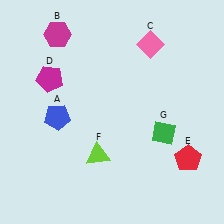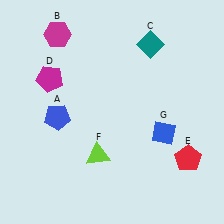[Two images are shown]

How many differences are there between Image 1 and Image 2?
There are 2 differences between the two images.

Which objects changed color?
C changed from pink to teal. G changed from green to blue.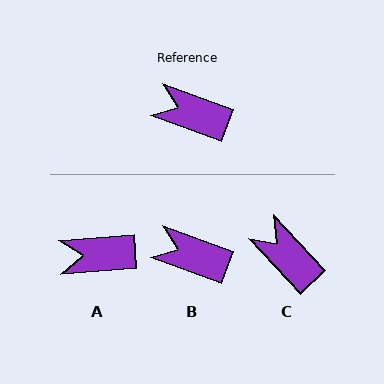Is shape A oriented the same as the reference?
No, it is off by about 24 degrees.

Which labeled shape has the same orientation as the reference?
B.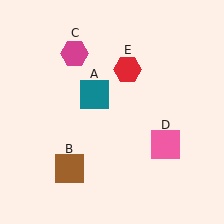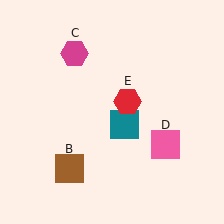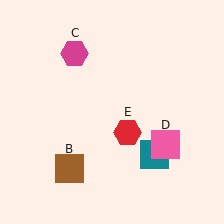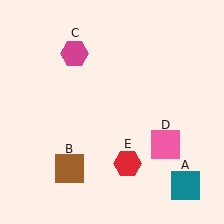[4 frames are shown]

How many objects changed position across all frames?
2 objects changed position: teal square (object A), red hexagon (object E).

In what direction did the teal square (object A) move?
The teal square (object A) moved down and to the right.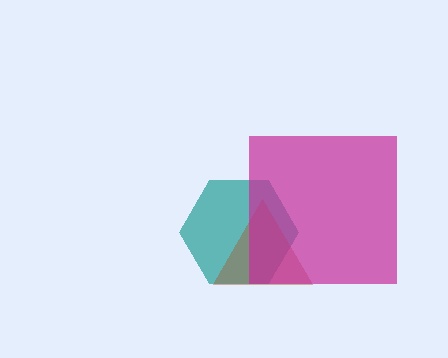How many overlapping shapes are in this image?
There are 3 overlapping shapes in the image.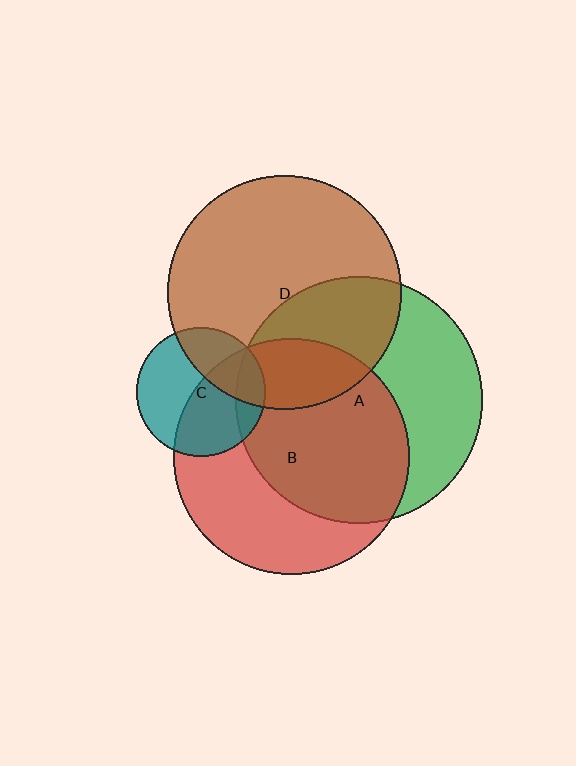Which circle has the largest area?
Circle A (green).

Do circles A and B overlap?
Yes.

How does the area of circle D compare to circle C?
Approximately 3.3 times.